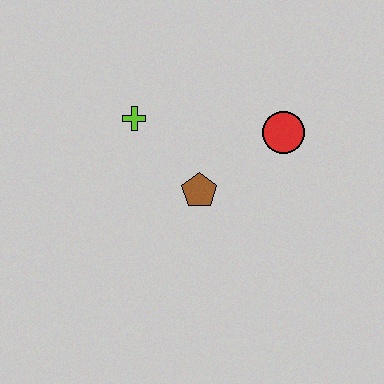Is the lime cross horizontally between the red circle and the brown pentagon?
No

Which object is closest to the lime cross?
The brown pentagon is closest to the lime cross.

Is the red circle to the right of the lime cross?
Yes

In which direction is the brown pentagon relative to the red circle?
The brown pentagon is to the left of the red circle.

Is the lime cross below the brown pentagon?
No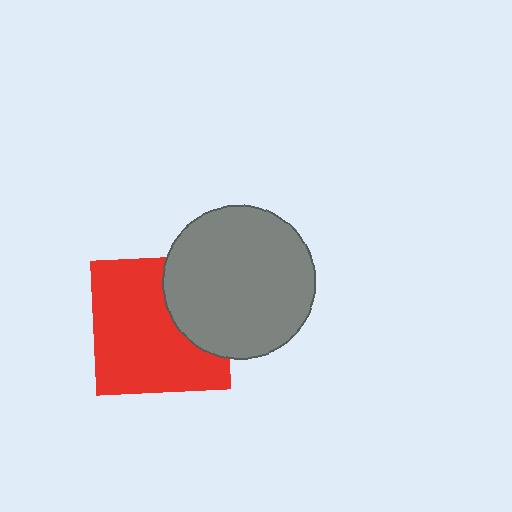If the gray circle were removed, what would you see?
You would see the complete red square.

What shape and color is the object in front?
The object in front is a gray circle.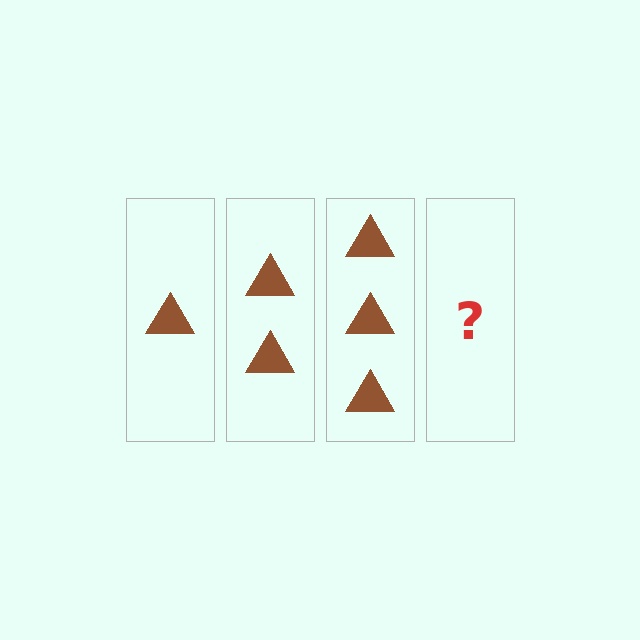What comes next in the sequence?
The next element should be 4 triangles.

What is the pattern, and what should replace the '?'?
The pattern is that each step adds one more triangle. The '?' should be 4 triangles.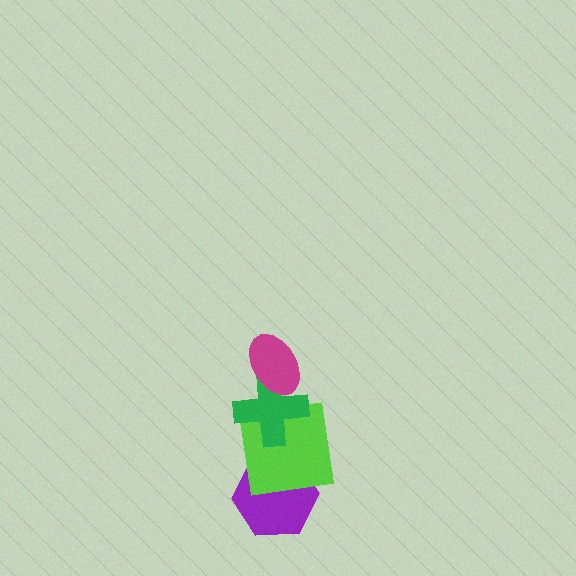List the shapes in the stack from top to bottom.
From top to bottom: the magenta ellipse, the green cross, the lime square, the purple hexagon.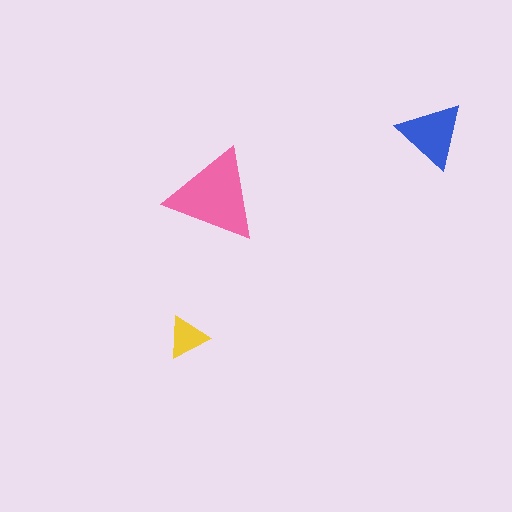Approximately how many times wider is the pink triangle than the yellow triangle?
About 2 times wider.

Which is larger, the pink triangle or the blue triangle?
The pink one.